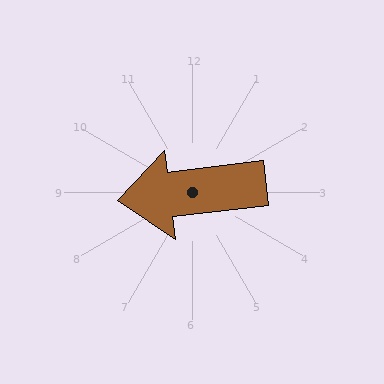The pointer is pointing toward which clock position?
Roughly 9 o'clock.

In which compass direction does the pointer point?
West.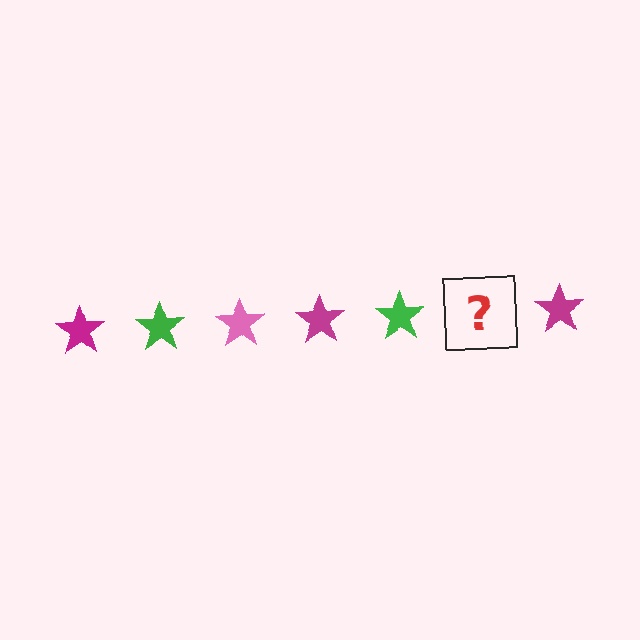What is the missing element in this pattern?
The missing element is a pink star.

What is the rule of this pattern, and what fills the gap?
The rule is that the pattern cycles through magenta, green, pink stars. The gap should be filled with a pink star.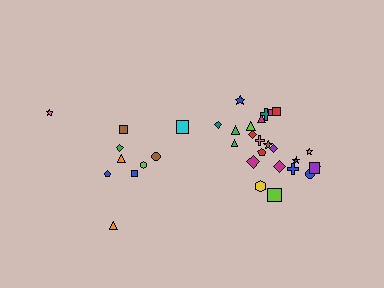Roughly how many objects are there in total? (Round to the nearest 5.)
Roughly 35 objects in total.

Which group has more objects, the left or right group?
The right group.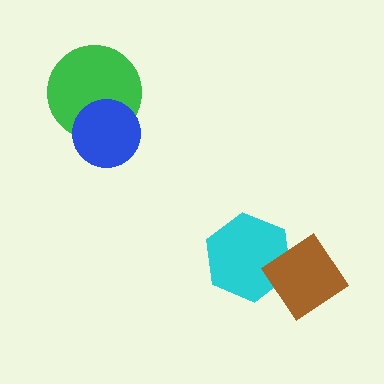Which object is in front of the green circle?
The blue circle is in front of the green circle.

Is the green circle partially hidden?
Yes, it is partially covered by another shape.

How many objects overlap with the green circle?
1 object overlaps with the green circle.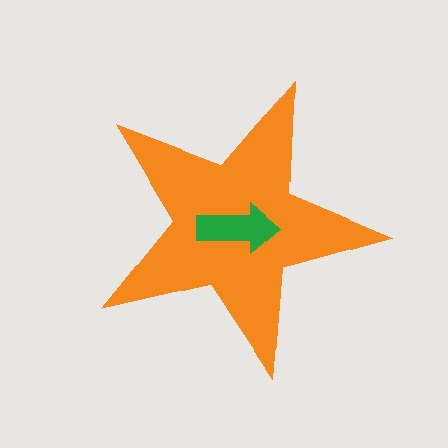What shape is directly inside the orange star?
The green arrow.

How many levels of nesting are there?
2.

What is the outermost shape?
The orange star.